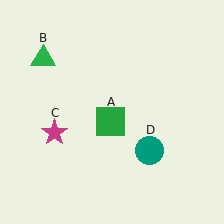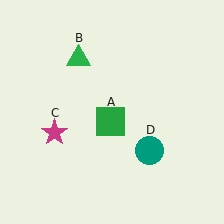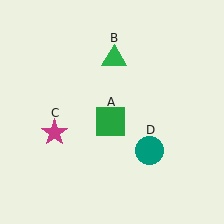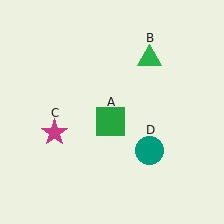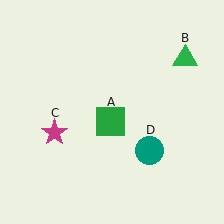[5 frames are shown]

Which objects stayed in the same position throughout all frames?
Green square (object A) and magenta star (object C) and teal circle (object D) remained stationary.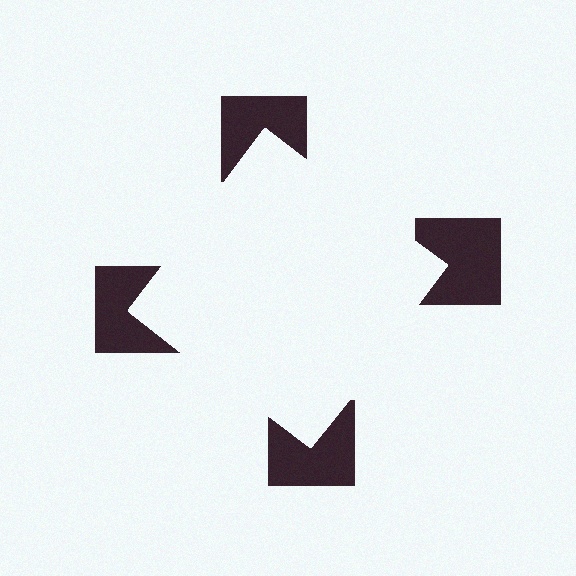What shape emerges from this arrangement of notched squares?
An illusory square — its edges are inferred from the aligned wedge cuts in the notched squares, not physically drawn.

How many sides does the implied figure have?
4 sides.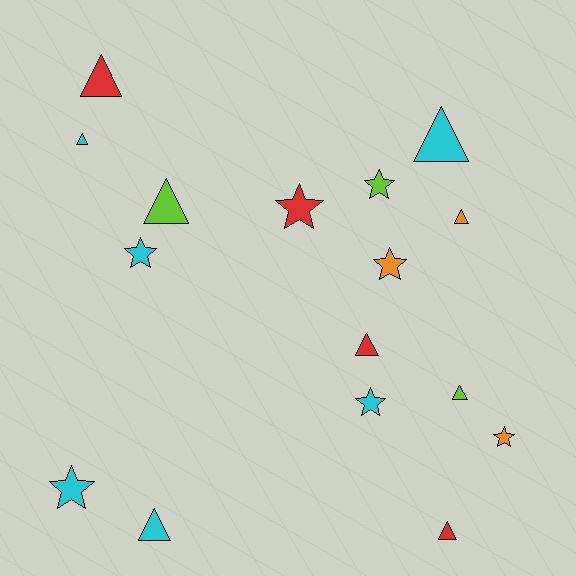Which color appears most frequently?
Cyan, with 6 objects.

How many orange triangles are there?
There is 1 orange triangle.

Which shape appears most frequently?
Triangle, with 9 objects.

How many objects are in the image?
There are 16 objects.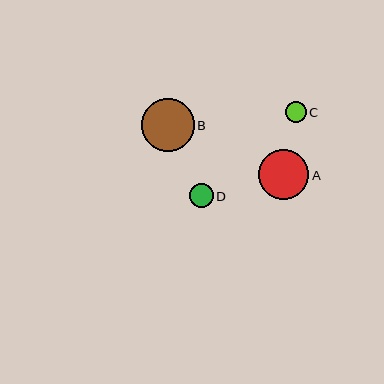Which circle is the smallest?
Circle C is the smallest with a size of approximately 21 pixels.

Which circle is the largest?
Circle B is the largest with a size of approximately 52 pixels.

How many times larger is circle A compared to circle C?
Circle A is approximately 2.4 times the size of circle C.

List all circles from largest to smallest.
From largest to smallest: B, A, D, C.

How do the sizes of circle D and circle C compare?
Circle D and circle C are approximately the same size.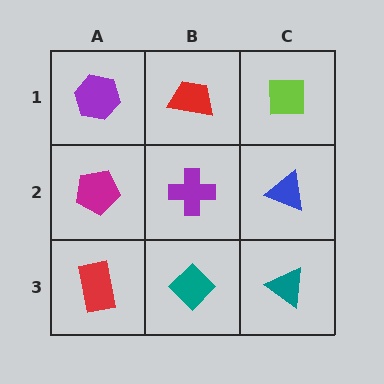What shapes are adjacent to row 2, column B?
A red trapezoid (row 1, column B), a teal diamond (row 3, column B), a magenta pentagon (row 2, column A), a blue triangle (row 2, column C).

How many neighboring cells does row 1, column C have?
2.